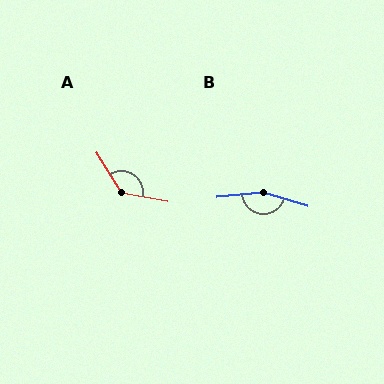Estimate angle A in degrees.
Approximately 132 degrees.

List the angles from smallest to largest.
A (132°), B (157°).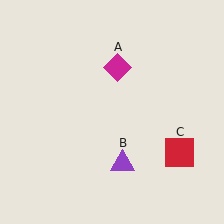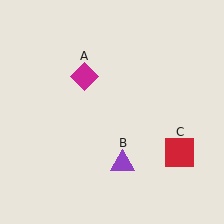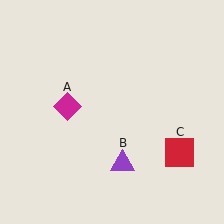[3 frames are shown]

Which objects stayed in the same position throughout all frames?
Purple triangle (object B) and red square (object C) remained stationary.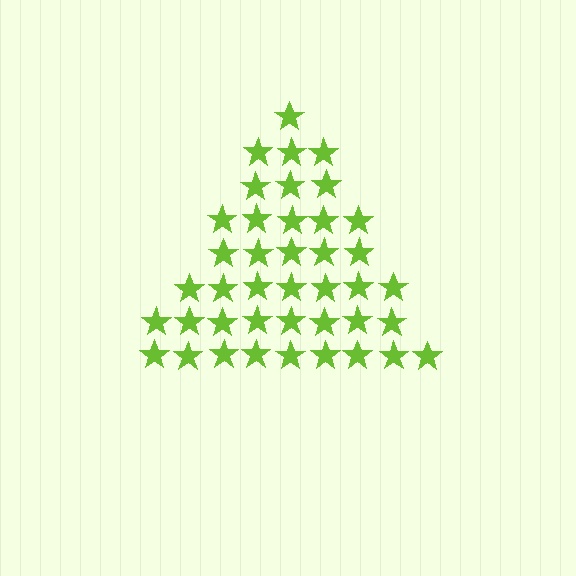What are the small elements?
The small elements are stars.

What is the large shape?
The large shape is a triangle.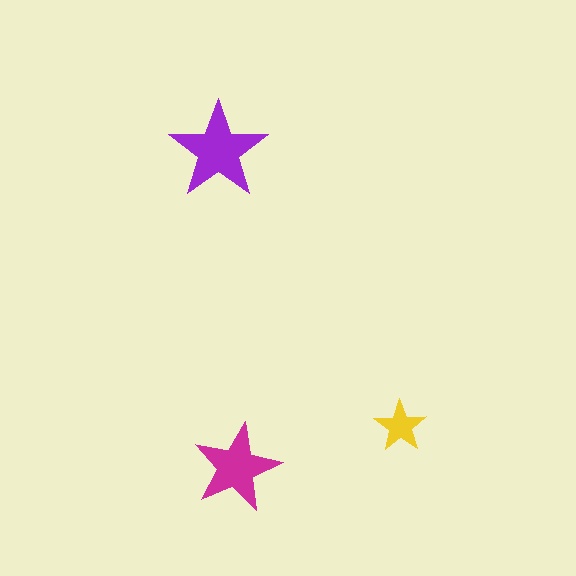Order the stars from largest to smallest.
the purple one, the magenta one, the yellow one.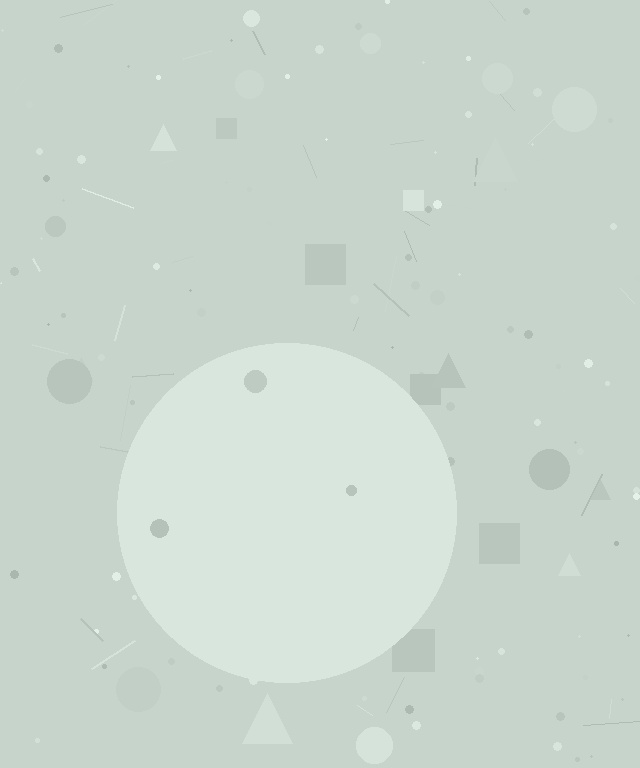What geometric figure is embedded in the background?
A circle is embedded in the background.